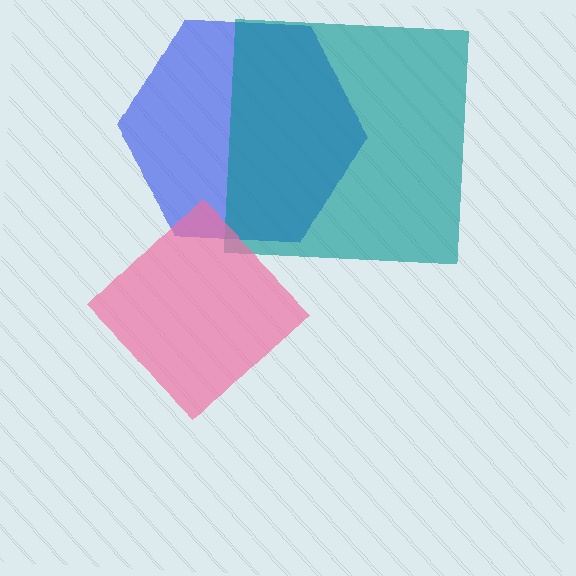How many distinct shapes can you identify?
There are 3 distinct shapes: a blue hexagon, a teal square, a pink diamond.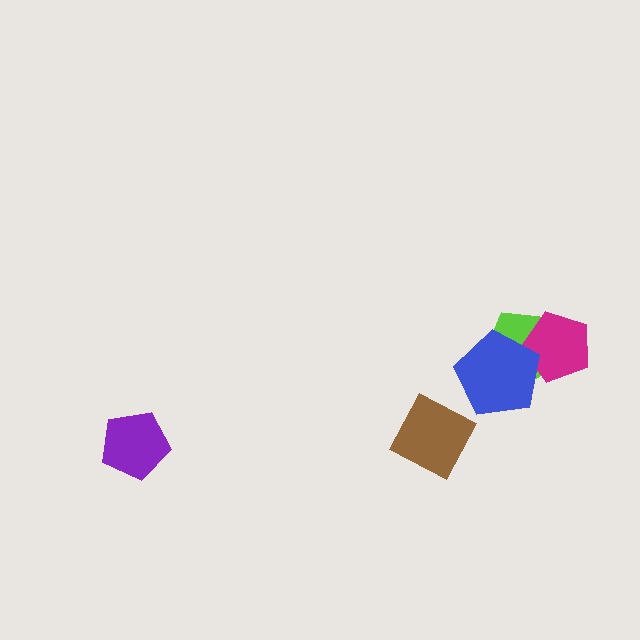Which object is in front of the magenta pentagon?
The blue pentagon is in front of the magenta pentagon.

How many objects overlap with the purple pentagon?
0 objects overlap with the purple pentagon.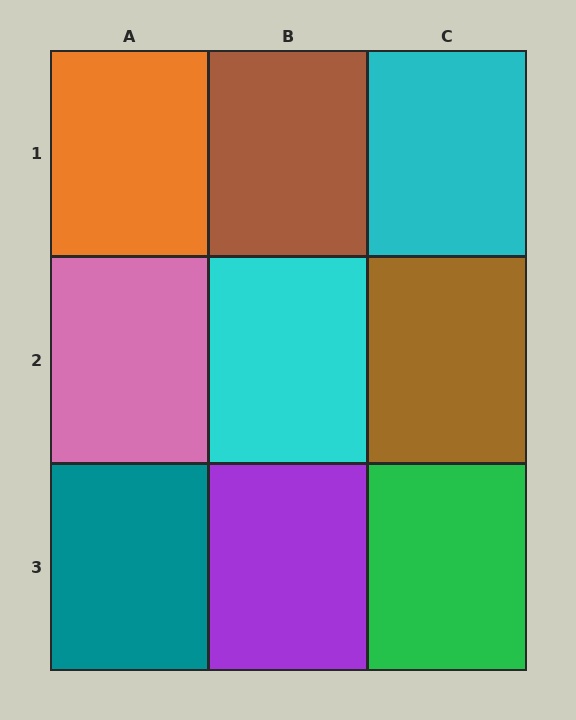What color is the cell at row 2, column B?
Cyan.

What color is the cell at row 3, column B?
Purple.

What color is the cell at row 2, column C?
Brown.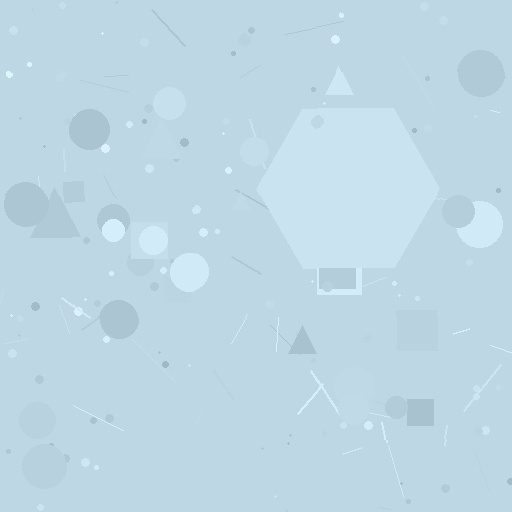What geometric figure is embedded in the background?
A hexagon is embedded in the background.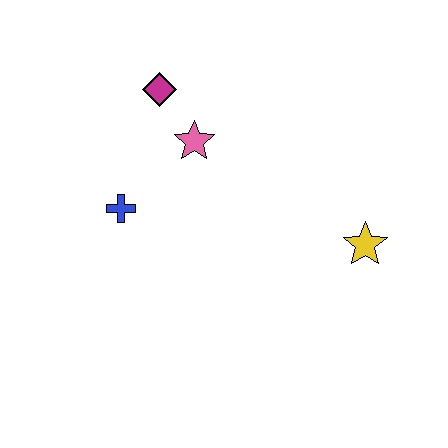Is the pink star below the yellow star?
No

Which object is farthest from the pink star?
The yellow star is farthest from the pink star.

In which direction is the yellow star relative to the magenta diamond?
The yellow star is to the right of the magenta diamond.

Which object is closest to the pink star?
The magenta diamond is closest to the pink star.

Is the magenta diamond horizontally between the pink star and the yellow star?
No